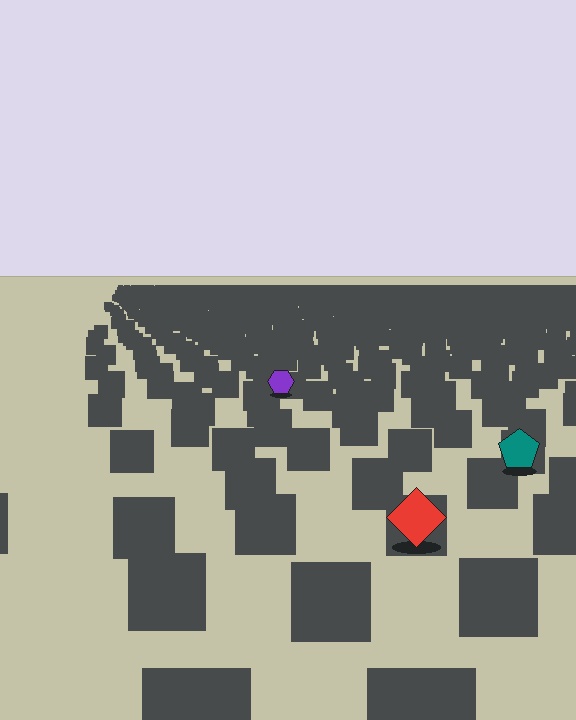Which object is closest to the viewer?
The red diamond is closest. The texture marks near it are larger and more spread out.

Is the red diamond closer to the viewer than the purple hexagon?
Yes. The red diamond is closer — you can tell from the texture gradient: the ground texture is coarser near it.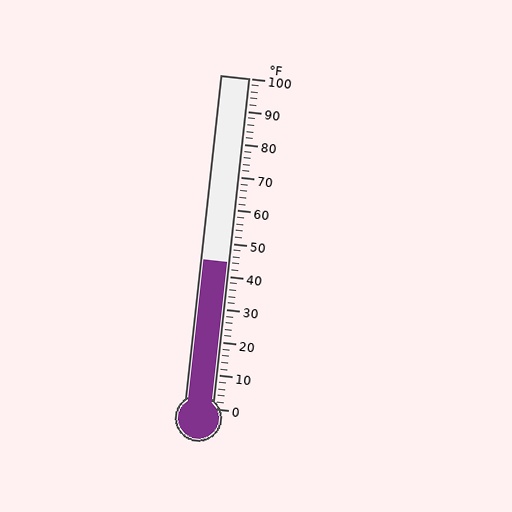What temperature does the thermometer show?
The thermometer shows approximately 44°F.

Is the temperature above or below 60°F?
The temperature is below 60°F.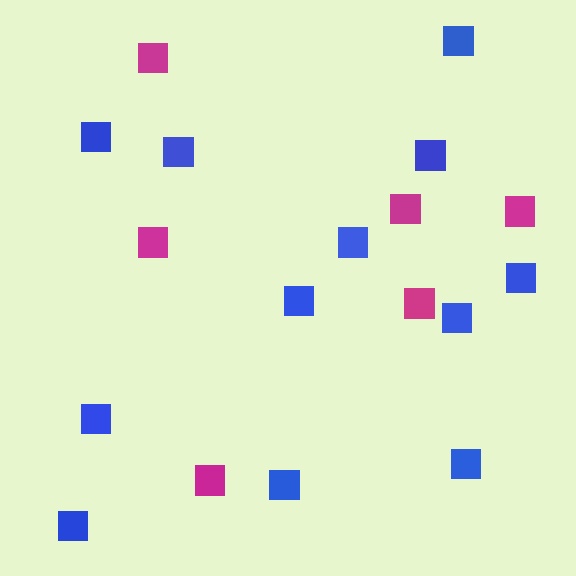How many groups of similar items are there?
There are 2 groups: one group of blue squares (12) and one group of magenta squares (6).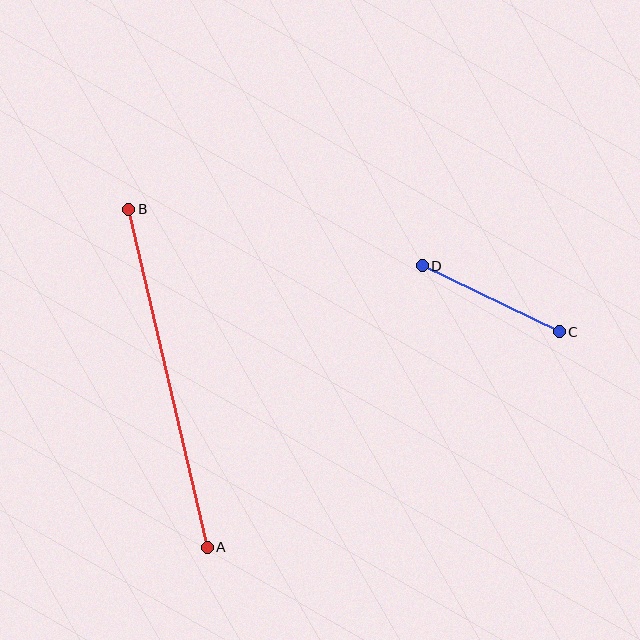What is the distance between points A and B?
The distance is approximately 347 pixels.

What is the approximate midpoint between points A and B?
The midpoint is at approximately (168, 378) pixels.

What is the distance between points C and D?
The distance is approximately 152 pixels.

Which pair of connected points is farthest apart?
Points A and B are farthest apart.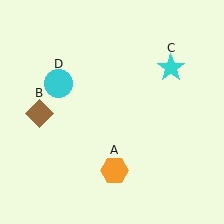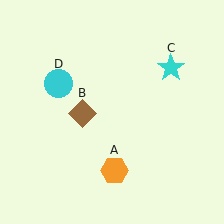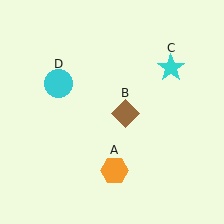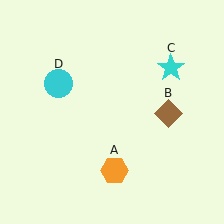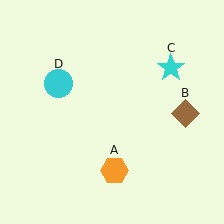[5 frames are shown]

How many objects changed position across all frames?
1 object changed position: brown diamond (object B).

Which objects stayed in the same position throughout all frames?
Orange hexagon (object A) and cyan star (object C) and cyan circle (object D) remained stationary.